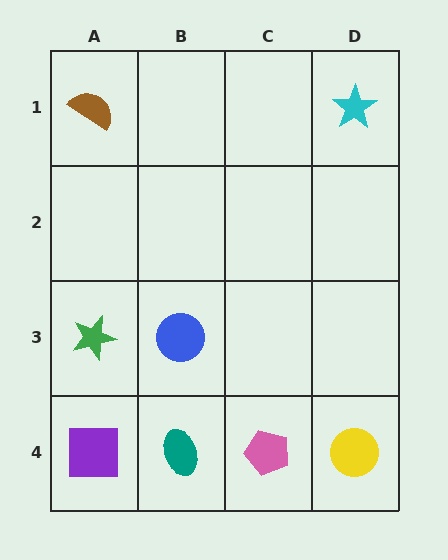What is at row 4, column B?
A teal ellipse.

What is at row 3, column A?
A green star.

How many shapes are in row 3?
2 shapes.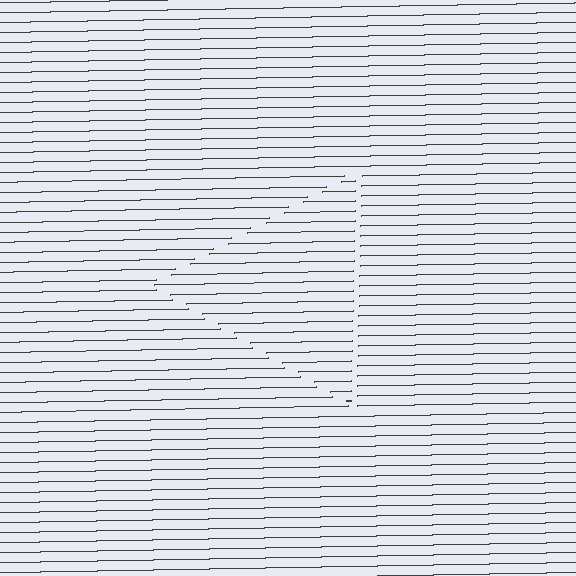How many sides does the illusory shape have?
3 sides — the line-ends trace a triangle.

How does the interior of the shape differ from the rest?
The interior of the shape contains the same grating, shifted by half a period — the contour is defined by the phase discontinuity where line-ends from the inner and outer gratings abut.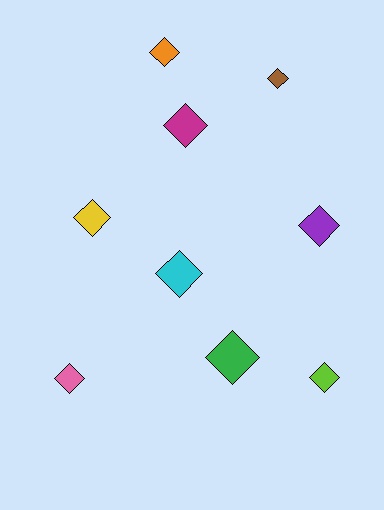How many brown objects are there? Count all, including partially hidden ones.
There is 1 brown object.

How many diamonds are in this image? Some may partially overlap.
There are 9 diamonds.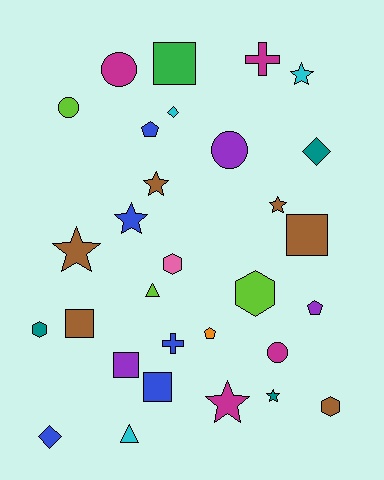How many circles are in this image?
There are 4 circles.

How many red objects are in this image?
There are no red objects.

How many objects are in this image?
There are 30 objects.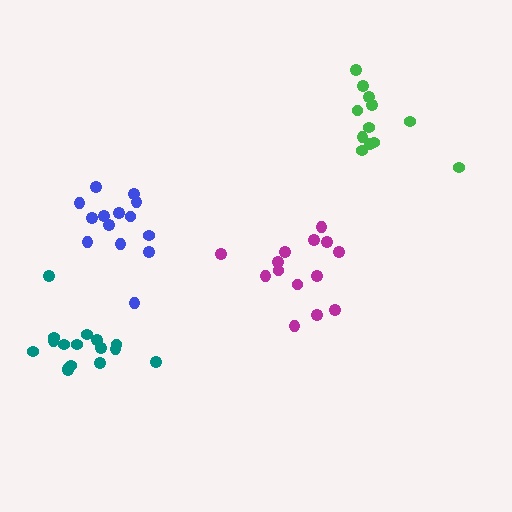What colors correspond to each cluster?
The clusters are colored: green, teal, blue, magenta.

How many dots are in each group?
Group 1: 12 dots, Group 2: 16 dots, Group 3: 14 dots, Group 4: 14 dots (56 total).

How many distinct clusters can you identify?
There are 4 distinct clusters.